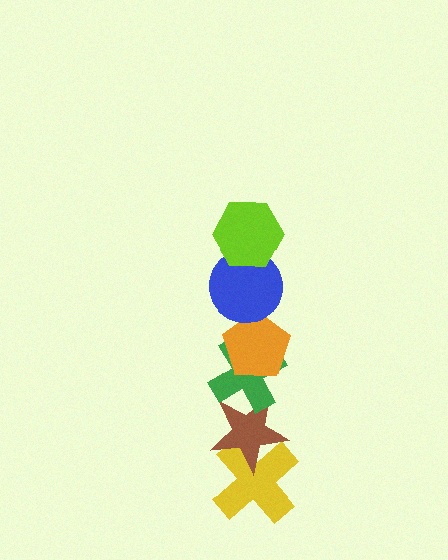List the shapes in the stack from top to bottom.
From top to bottom: the lime hexagon, the blue circle, the orange pentagon, the green cross, the brown star, the yellow cross.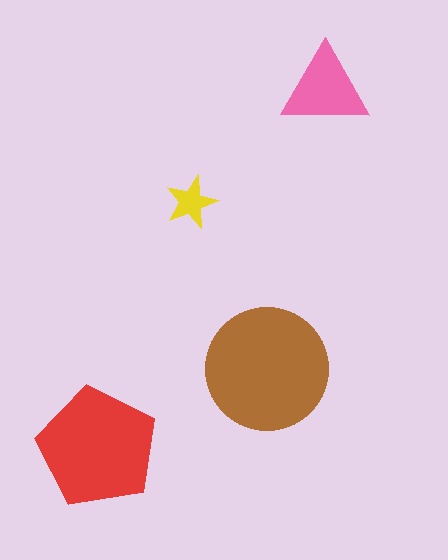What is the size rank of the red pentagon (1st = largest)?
2nd.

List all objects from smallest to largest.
The yellow star, the pink triangle, the red pentagon, the brown circle.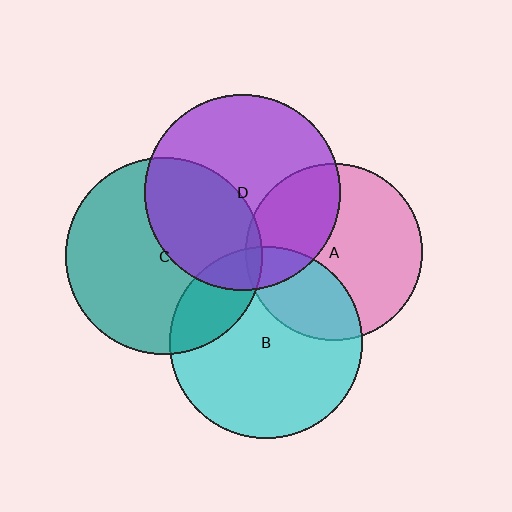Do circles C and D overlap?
Yes.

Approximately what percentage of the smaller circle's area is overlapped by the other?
Approximately 40%.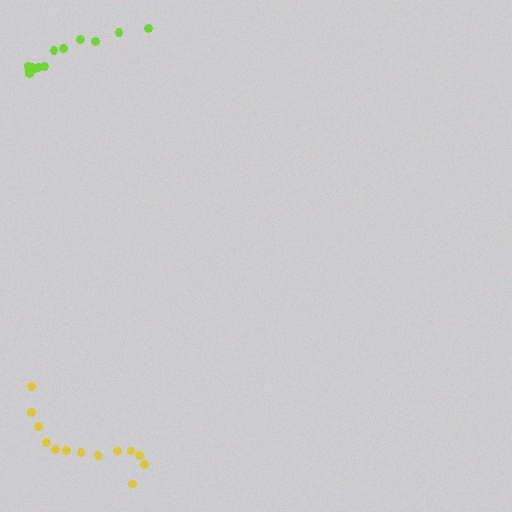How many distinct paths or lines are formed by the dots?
There are 2 distinct paths.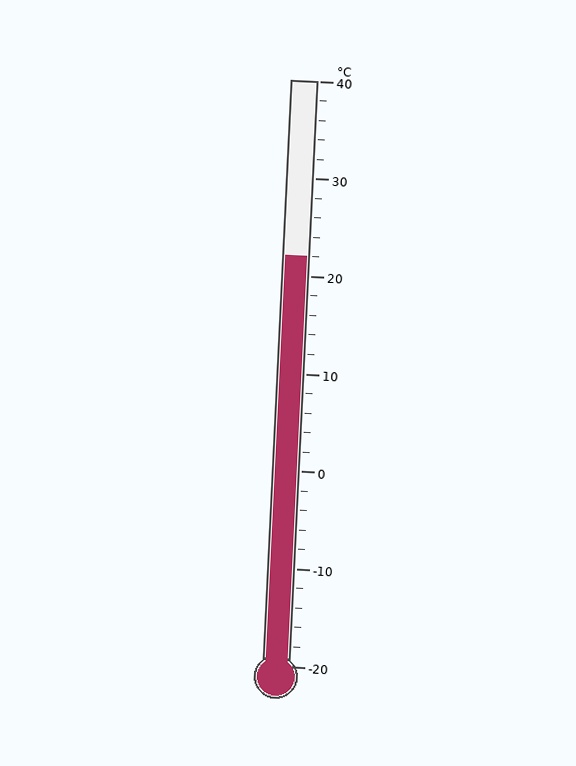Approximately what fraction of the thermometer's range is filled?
The thermometer is filled to approximately 70% of its range.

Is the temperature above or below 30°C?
The temperature is below 30°C.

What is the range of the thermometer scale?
The thermometer scale ranges from -20°C to 40°C.